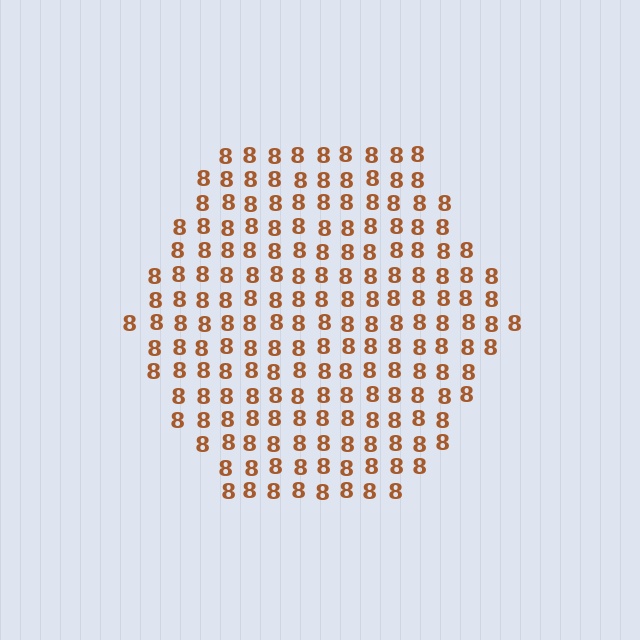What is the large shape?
The large shape is a hexagon.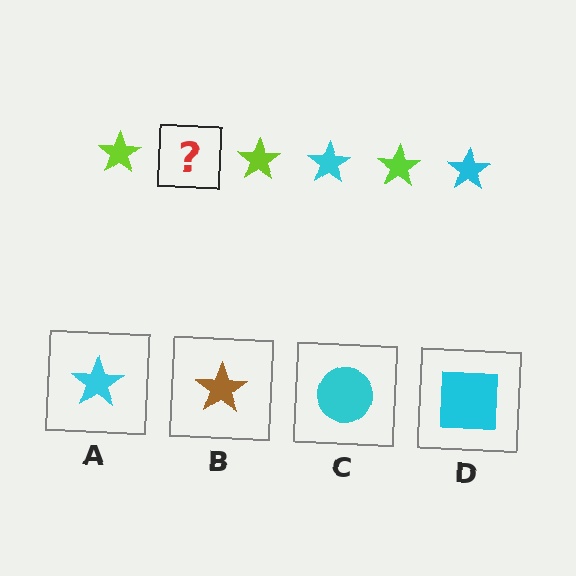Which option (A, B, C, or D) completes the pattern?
A.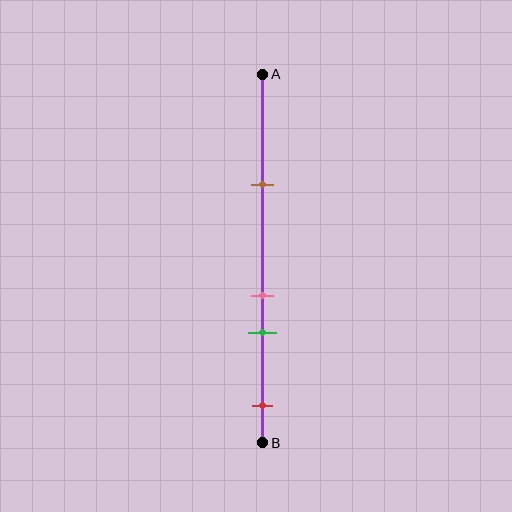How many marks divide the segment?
There are 4 marks dividing the segment.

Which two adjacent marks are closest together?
The pink and green marks are the closest adjacent pair.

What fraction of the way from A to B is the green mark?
The green mark is approximately 70% (0.7) of the way from A to B.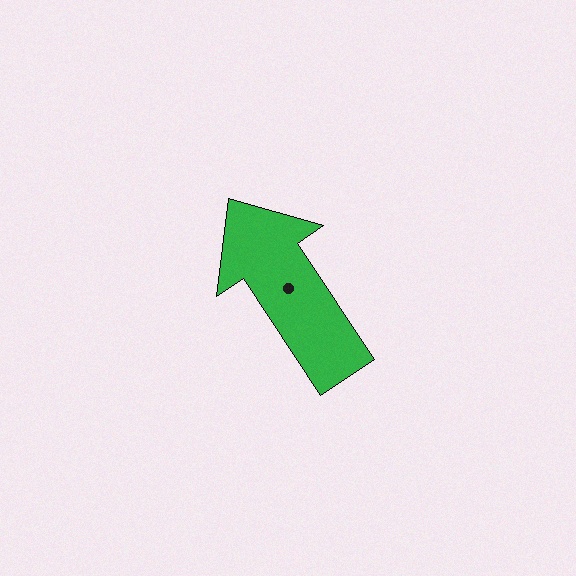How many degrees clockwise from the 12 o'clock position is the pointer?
Approximately 326 degrees.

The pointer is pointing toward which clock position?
Roughly 11 o'clock.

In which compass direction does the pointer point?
Northwest.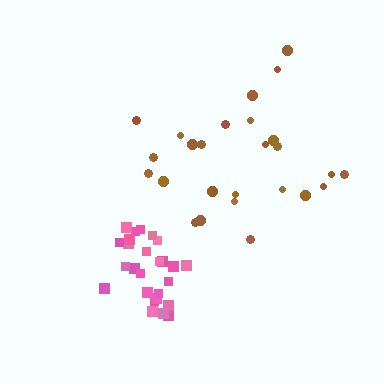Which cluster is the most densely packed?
Pink.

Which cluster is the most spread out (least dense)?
Brown.